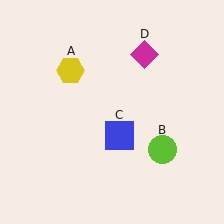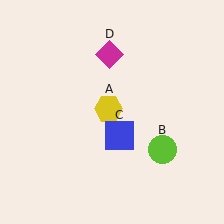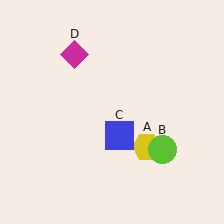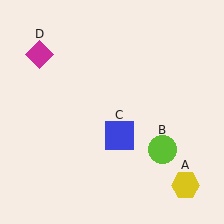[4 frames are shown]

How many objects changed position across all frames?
2 objects changed position: yellow hexagon (object A), magenta diamond (object D).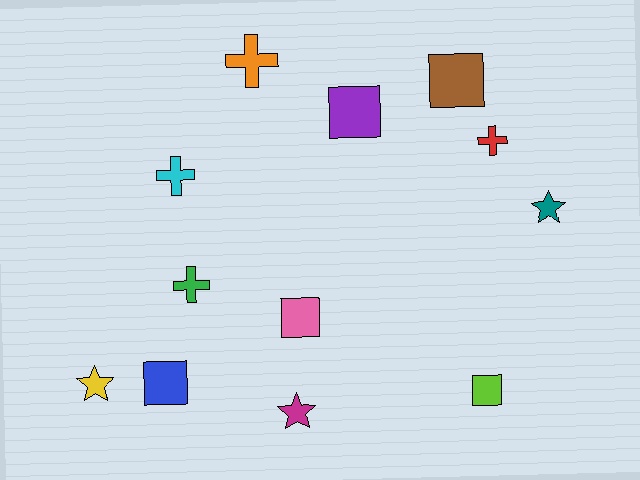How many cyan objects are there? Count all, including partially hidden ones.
There is 1 cyan object.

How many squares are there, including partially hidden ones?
There are 5 squares.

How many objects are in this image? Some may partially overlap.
There are 12 objects.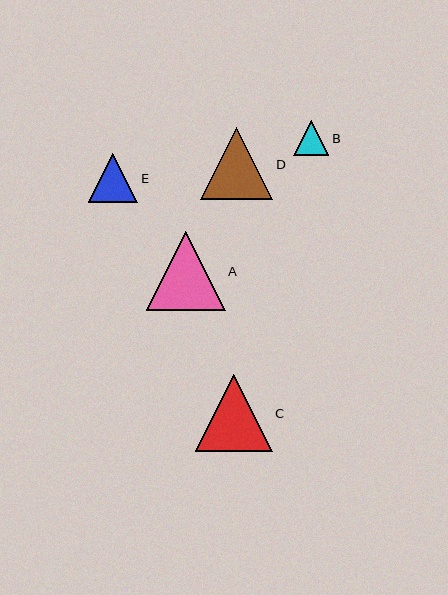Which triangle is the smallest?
Triangle B is the smallest with a size of approximately 35 pixels.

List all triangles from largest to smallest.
From largest to smallest: A, C, D, E, B.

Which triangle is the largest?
Triangle A is the largest with a size of approximately 79 pixels.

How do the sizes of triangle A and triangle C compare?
Triangle A and triangle C are approximately the same size.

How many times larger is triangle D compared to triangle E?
Triangle D is approximately 1.5 times the size of triangle E.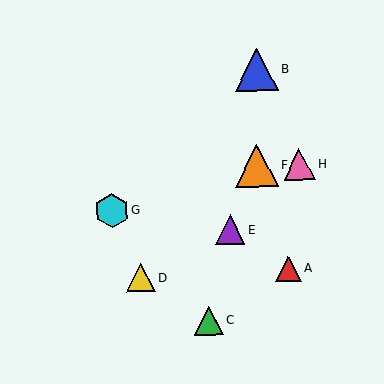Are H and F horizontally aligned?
Yes, both are at y≈164.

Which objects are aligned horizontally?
Objects F, H are aligned horizontally.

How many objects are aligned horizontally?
2 objects (F, H) are aligned horizontally.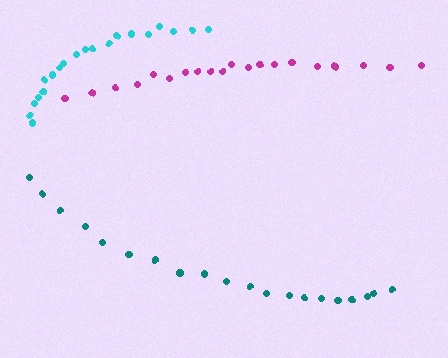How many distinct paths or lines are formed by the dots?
There are 3 distinct paths.